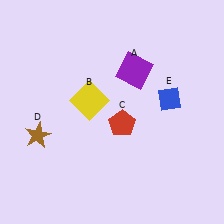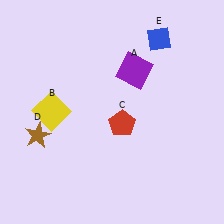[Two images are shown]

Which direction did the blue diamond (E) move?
The blue diamond (E) moved up.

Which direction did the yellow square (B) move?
The yellow square (B) moved left.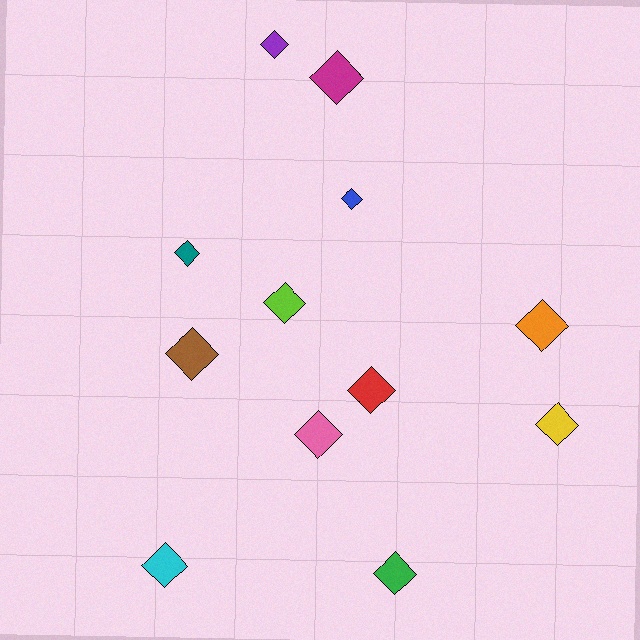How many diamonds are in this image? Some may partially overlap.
There are 12 diamonds.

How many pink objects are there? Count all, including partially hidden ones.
There is 1 pink object.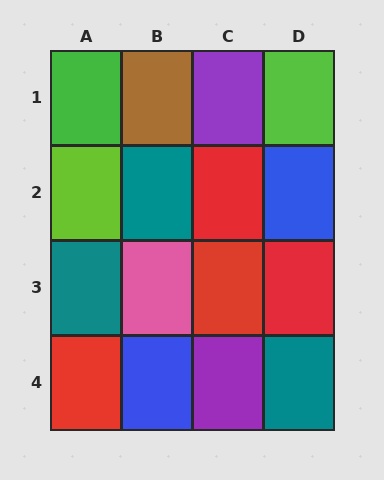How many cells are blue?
2 cells are blue.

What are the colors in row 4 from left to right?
Red, blue, purple, teal.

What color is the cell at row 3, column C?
Red.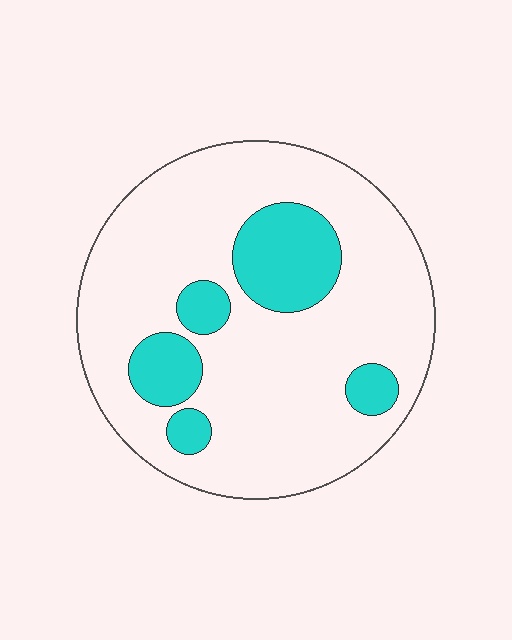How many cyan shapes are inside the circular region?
5.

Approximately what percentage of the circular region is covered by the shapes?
Approximately 20%.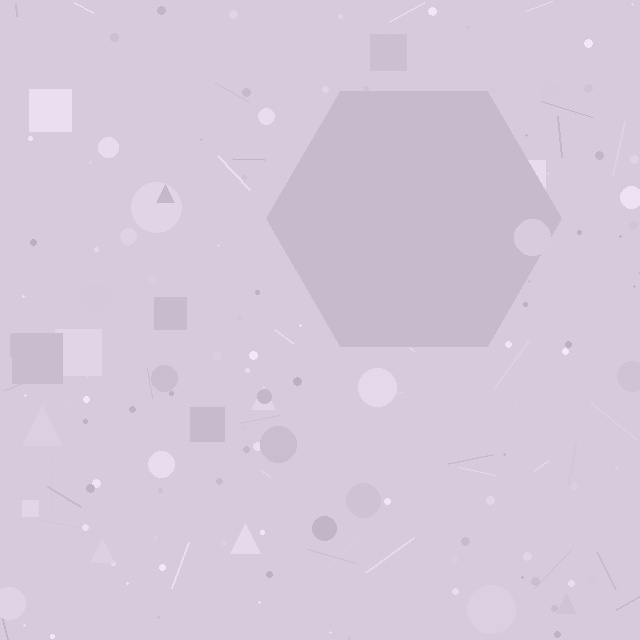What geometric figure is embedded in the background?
A hexagon is embedded in the background.